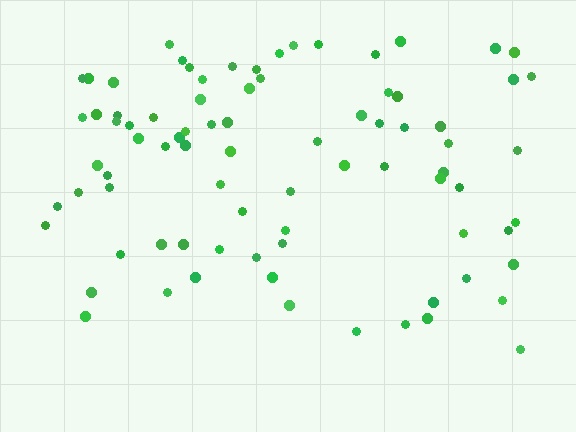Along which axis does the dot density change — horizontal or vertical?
Vertical.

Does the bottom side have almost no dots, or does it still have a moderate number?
Still a moderate number, just noticeably fewer than the top.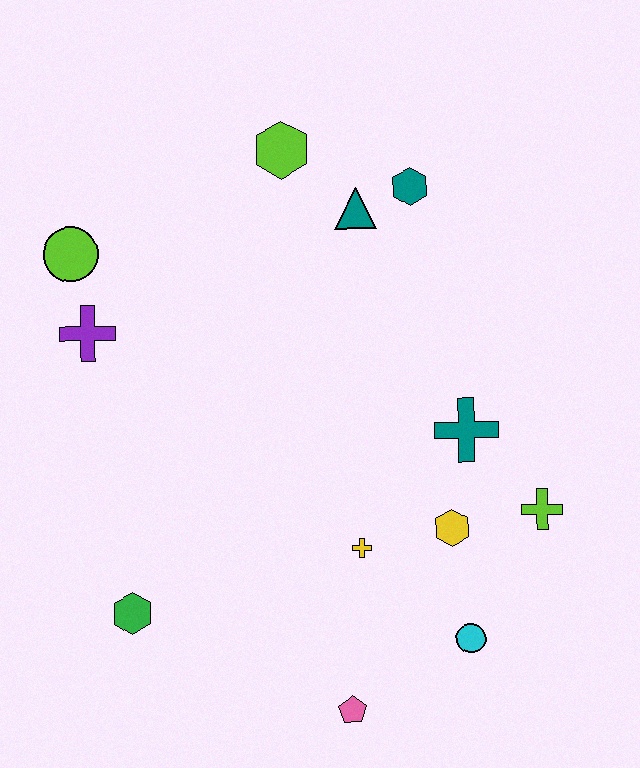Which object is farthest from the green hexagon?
The teal hexagon is farthest from the green hexagon.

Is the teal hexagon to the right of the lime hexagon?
Yes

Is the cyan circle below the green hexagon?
Yes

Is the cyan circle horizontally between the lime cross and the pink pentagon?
Yes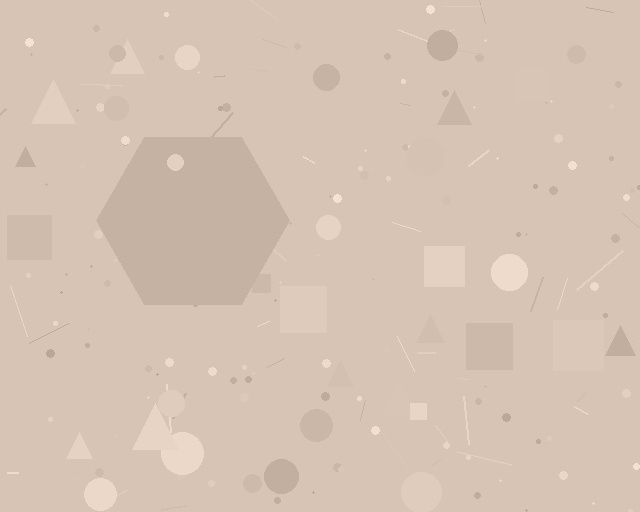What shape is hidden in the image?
A hexagon is hidden in the image.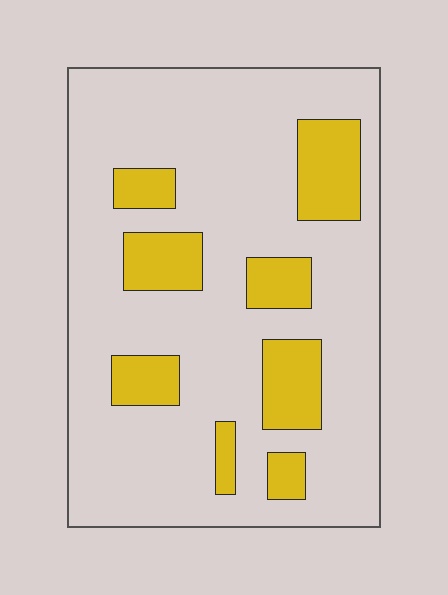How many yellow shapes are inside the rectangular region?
8.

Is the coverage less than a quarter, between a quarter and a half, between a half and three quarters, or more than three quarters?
Less than a quarter.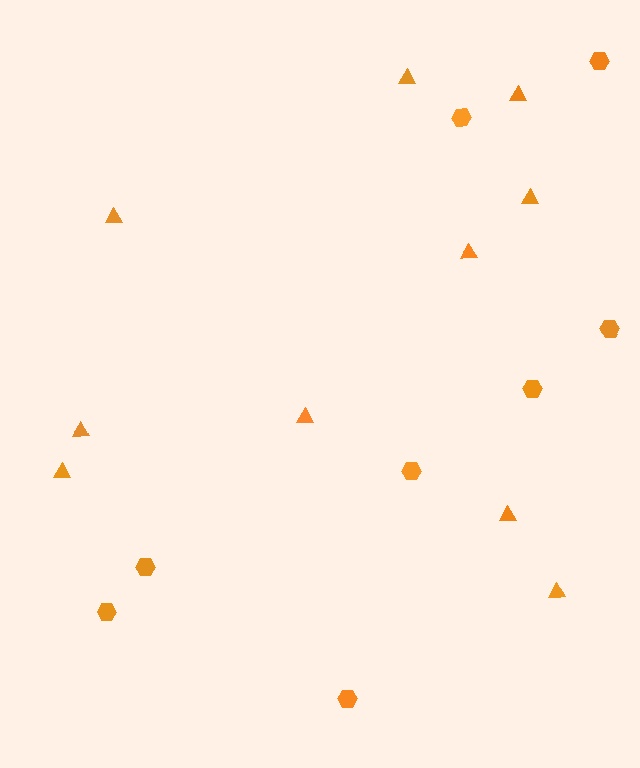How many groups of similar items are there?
There are 2 groups: one group of hexagons (8) and one group of triangles (10).